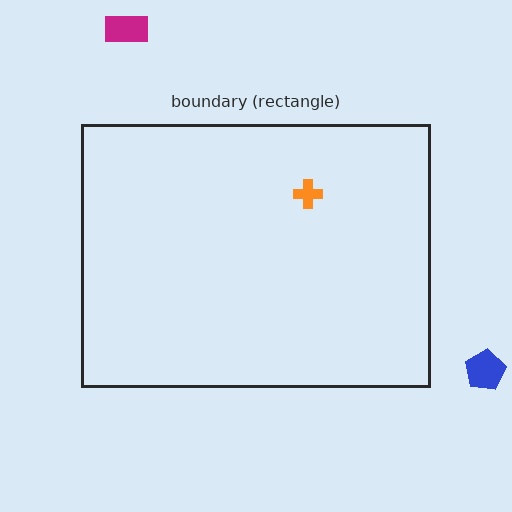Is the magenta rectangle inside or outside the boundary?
Outside.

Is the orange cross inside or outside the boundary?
Inside.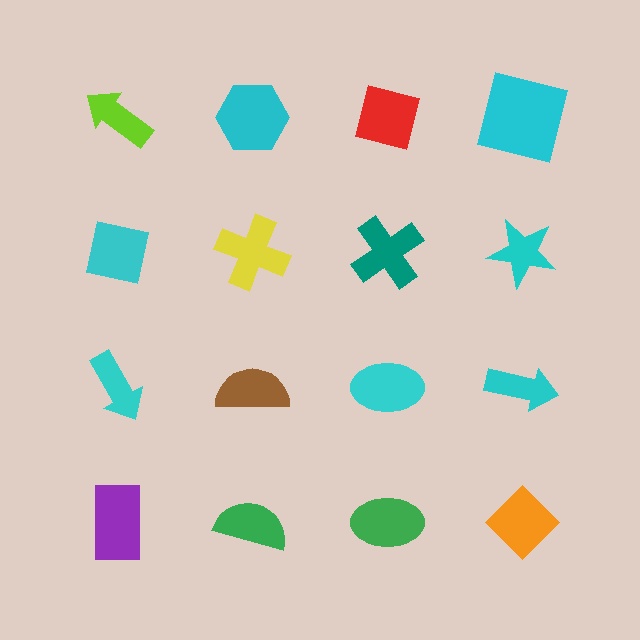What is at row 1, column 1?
A lime arrow.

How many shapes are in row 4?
4 shapes.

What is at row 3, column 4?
A cyan arrow.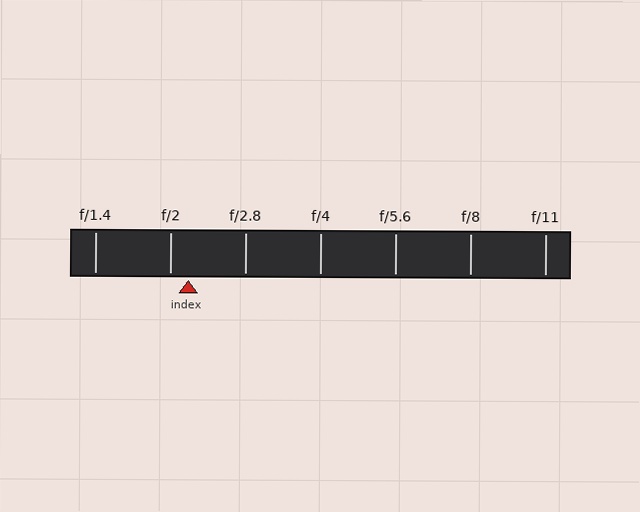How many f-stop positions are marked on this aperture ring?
There are 7 f-stop positions marked.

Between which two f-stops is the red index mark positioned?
The index mark is between f/2 and f/2.8.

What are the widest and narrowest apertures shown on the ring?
The widest aperture shown is f/1.4 and the narrowest is f/11.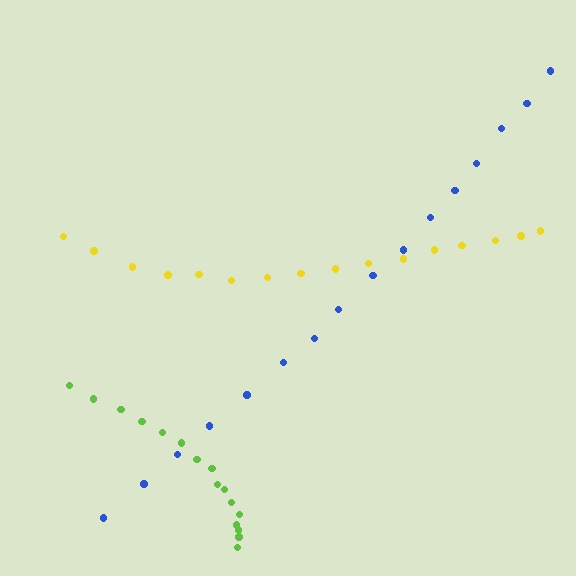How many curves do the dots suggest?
There are 3 distinct paths.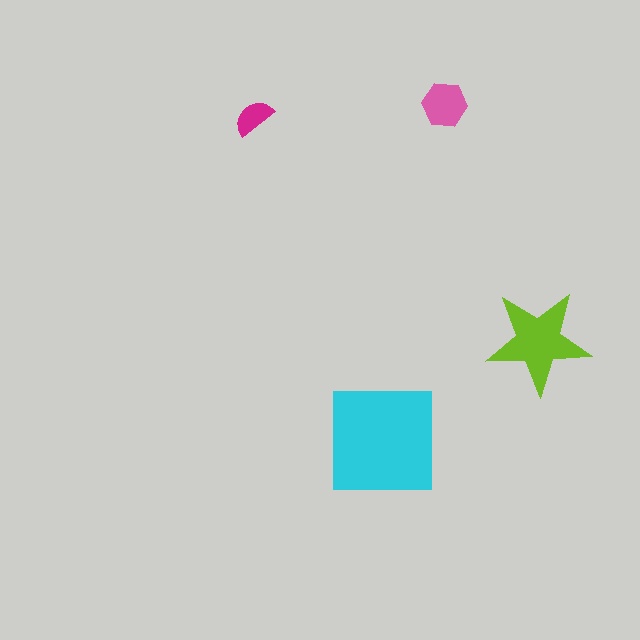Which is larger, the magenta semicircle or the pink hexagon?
The pink hexagon.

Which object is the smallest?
The magenta semicircle.